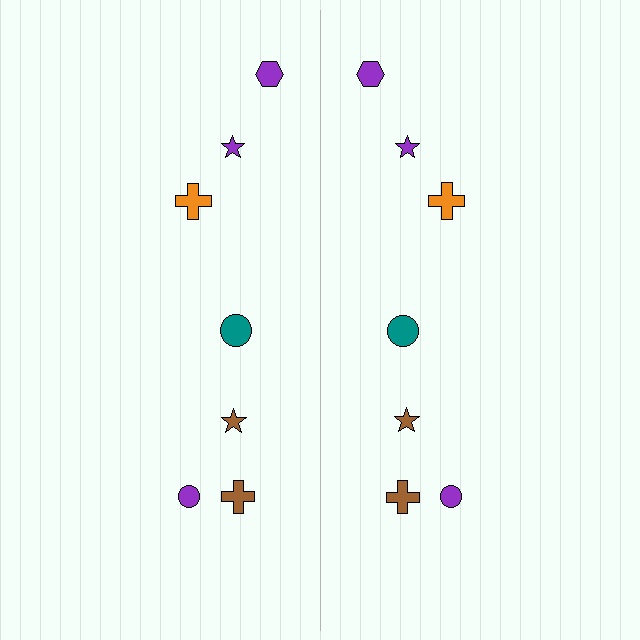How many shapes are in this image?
There are 14 shapes in this image.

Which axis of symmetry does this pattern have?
The pattern has a vertical axis of symmetry running through the center of the image.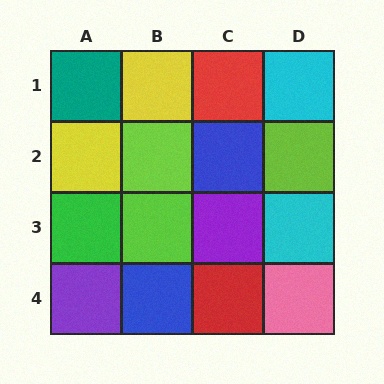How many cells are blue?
2 cells are blue.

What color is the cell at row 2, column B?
Lime.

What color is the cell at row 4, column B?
Blue.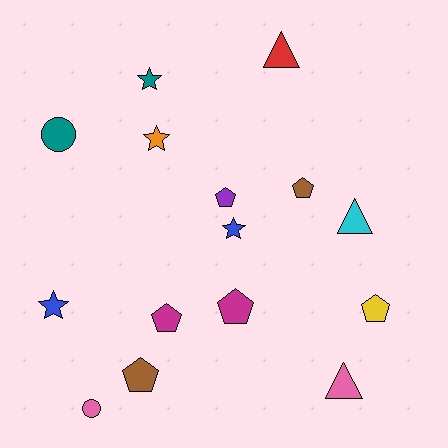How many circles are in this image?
There are 2 circles.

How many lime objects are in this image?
There are no lime objects.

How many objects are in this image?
There are 15 objects.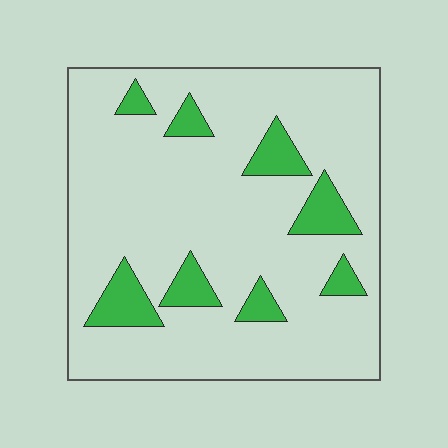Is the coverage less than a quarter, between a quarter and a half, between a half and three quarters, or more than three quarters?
Less than a quarter.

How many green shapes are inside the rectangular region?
8.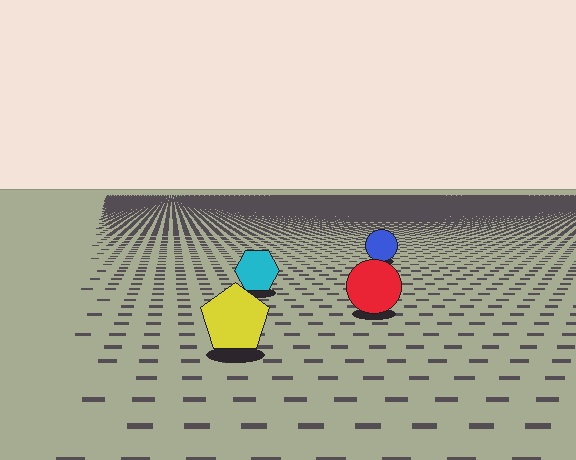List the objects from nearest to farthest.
From nearest to farthest: the yellow pentagon, the red circle, the cyan hexagon, the blue circle.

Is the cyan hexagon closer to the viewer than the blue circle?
Yes. The cyan hexagon is closer — you can tell from the texture gradient: the ground texture is coarser near it.